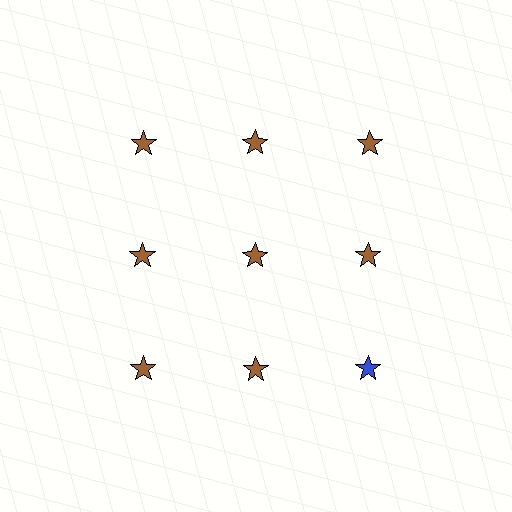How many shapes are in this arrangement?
There are 9 shapes arranged in a grid pattern.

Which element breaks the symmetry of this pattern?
The blue star in the third row, center column breaks the symmetry. All other shapes are brown stars.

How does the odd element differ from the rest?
It has a different color: blue instead of brown.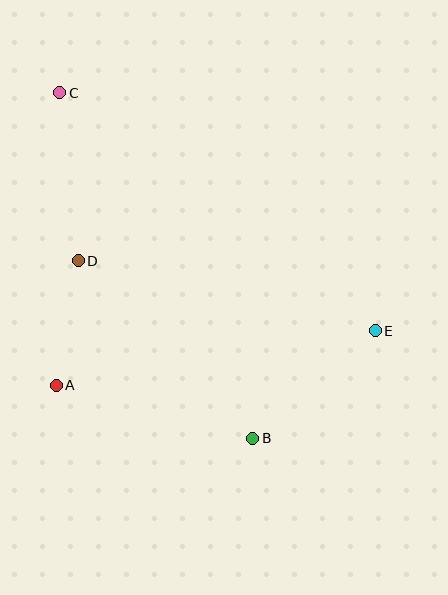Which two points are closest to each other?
Points A and D are closest to each other.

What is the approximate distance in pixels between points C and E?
The distance between C and E is approximately 396 pixels.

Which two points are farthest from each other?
Points B and C are farthest from each other.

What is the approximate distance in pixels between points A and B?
The distance between A and B is approximately 203 pixels.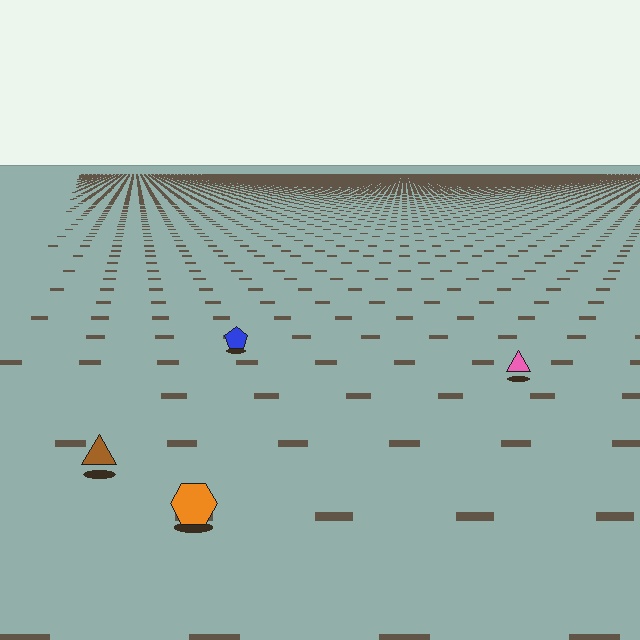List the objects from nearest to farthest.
From nearest to farthest: the orange hexagon, the brown triangle, the pink triangle, the blue pentagon.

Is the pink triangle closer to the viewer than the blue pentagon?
Yes. The pink triangle is closer — you can tell from the texture gradient: the ground texture is coarser near it.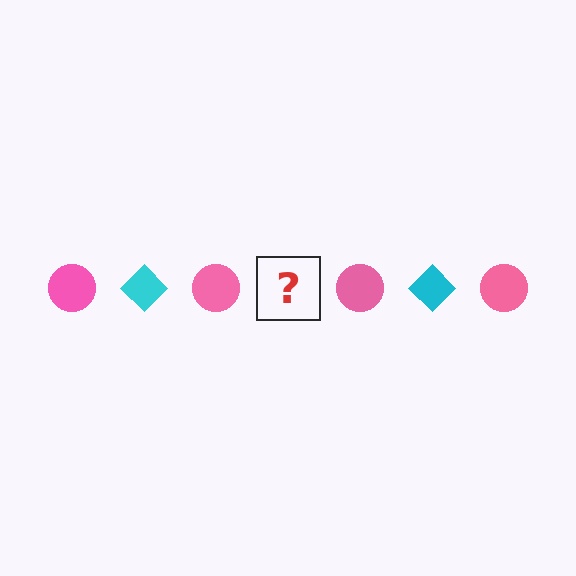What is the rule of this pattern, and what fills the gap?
The rule is that the pattern alternates between pink circle and cyan diamond. The gap should be filled with a cyan diamond.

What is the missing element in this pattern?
The missing element is a cyan diamond.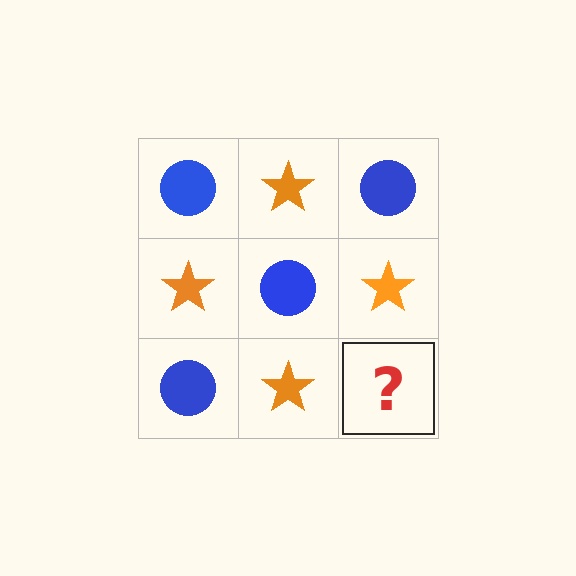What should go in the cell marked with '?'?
The missing cell should contain a blue circle.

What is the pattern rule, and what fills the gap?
The rule is that it alternates blue circle and orange star in a checkerboard pattern. The gap should be filled with a blue circle.